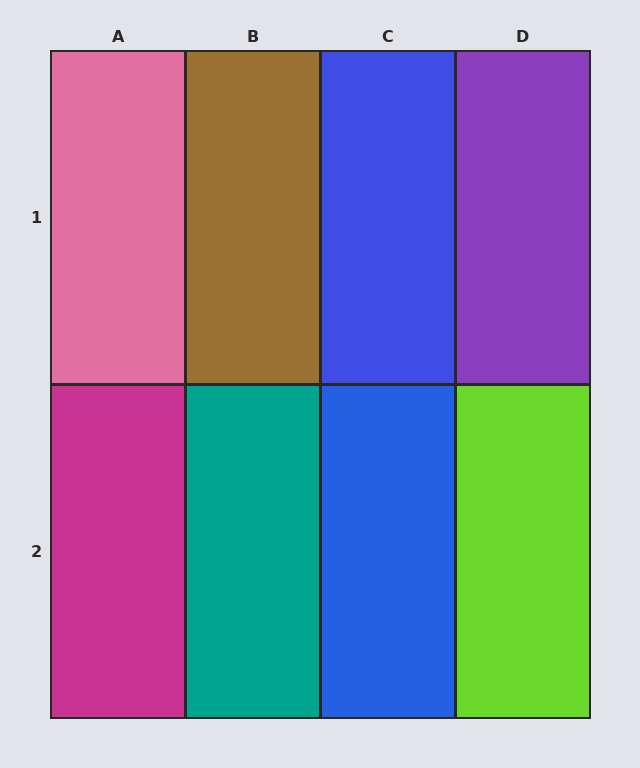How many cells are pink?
1 cell is pink.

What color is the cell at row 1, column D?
Purple.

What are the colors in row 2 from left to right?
Magenta, teal, blue, lime.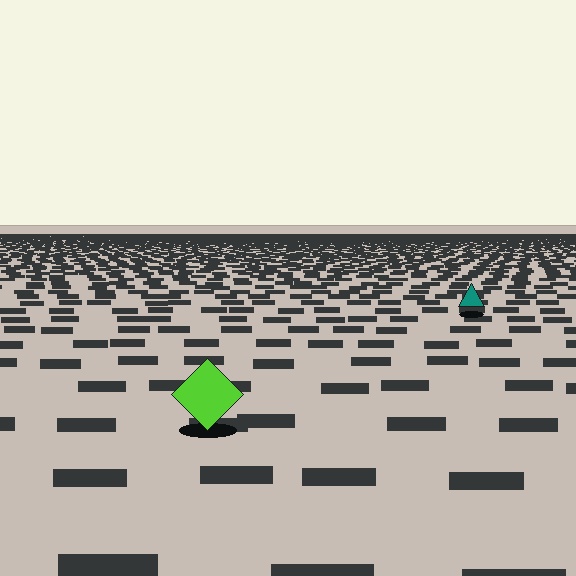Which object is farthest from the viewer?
The teal triangle is farthest from the viewer. It appears smaller and the ground texture around it is denser.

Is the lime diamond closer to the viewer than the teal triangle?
Yes. The lime diamond is closer — you can tell from the texture gradient: the ground texture is coarser near it.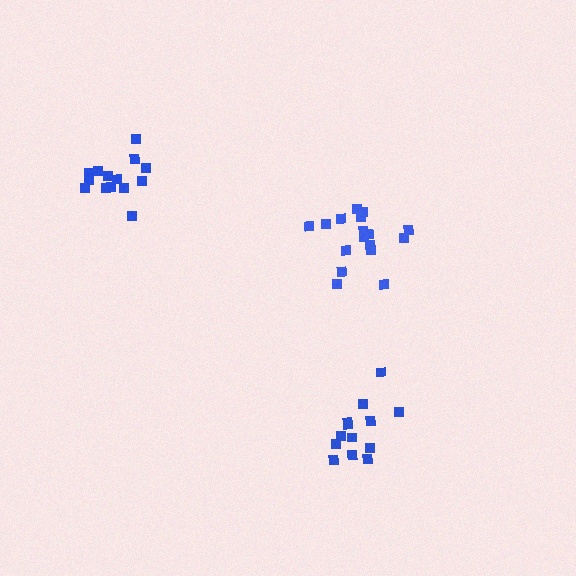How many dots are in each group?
Group 1: 17 dots, Group 2: 13 dots, Group 3: 14 dots (44 total).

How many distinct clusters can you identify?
There are 3 distinct clusters.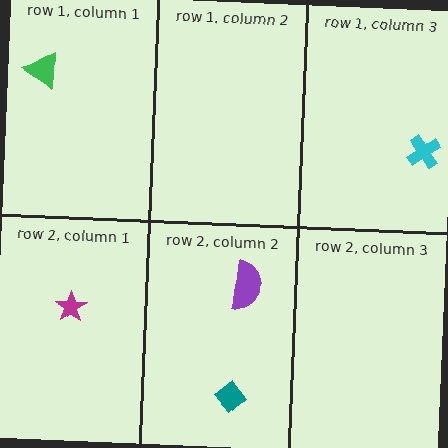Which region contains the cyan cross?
The row 1, column 3 region.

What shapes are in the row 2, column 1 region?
The magenta star.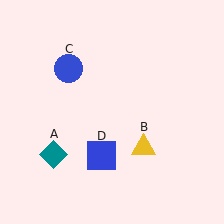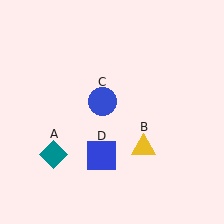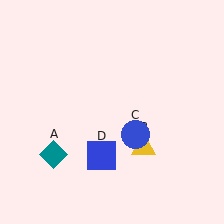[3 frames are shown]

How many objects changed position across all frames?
1 object changed position: blue circle (object C).